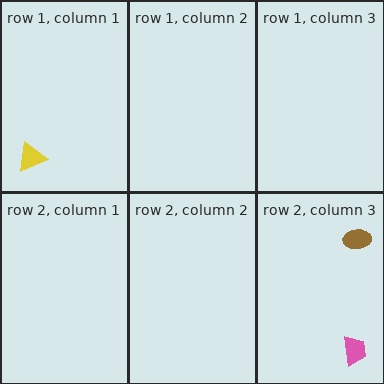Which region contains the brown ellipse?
The row 2, column 3 region.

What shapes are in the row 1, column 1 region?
The yellow triangle.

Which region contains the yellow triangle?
The row 1, column 1 region.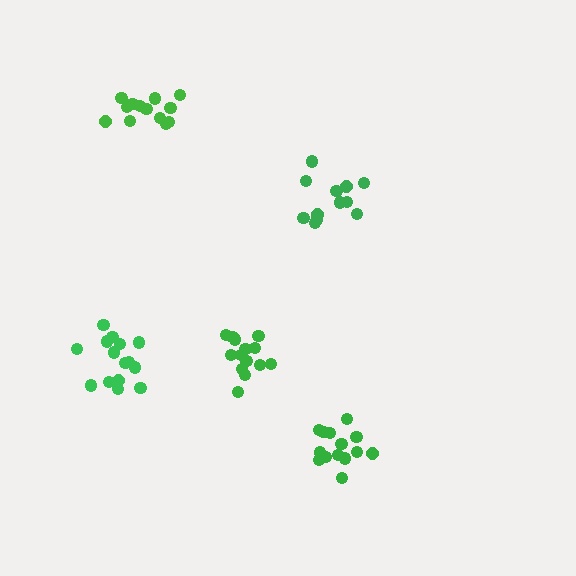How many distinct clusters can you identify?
There are 5 distinct clusters.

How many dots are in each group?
Group 1: 14 dots, Group 2: 15 dots, Group 3: 14 dots, Group 4: 13 dots, Group 5: 14 dots (70 total).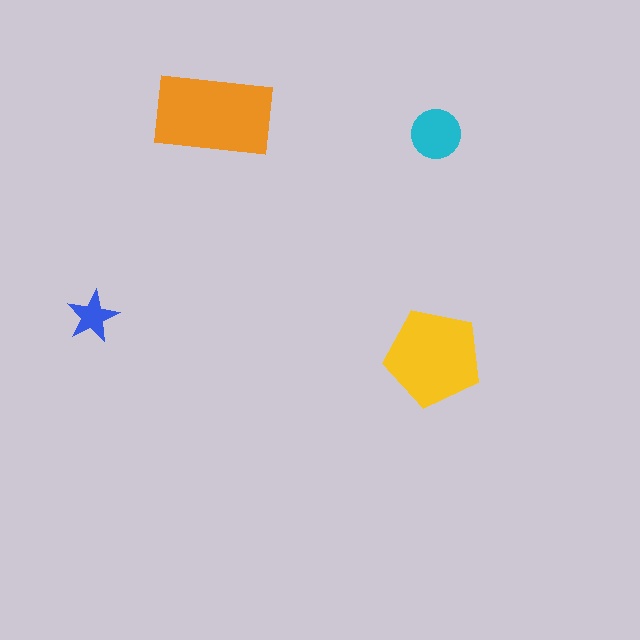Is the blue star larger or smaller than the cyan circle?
Smaller.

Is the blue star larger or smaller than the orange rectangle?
Smaller.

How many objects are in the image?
There are 4 objects in the image.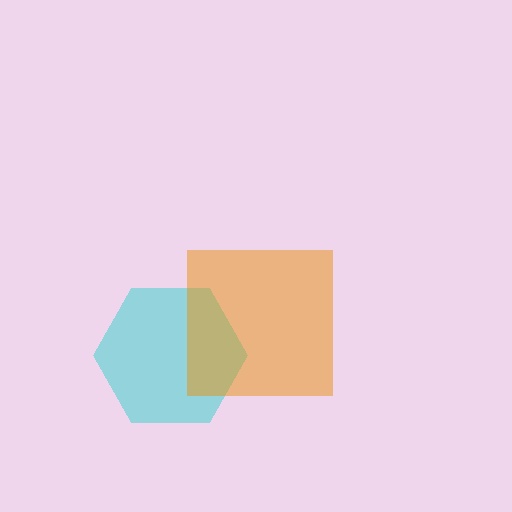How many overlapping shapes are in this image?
There are 2 overlapping shapes in the image.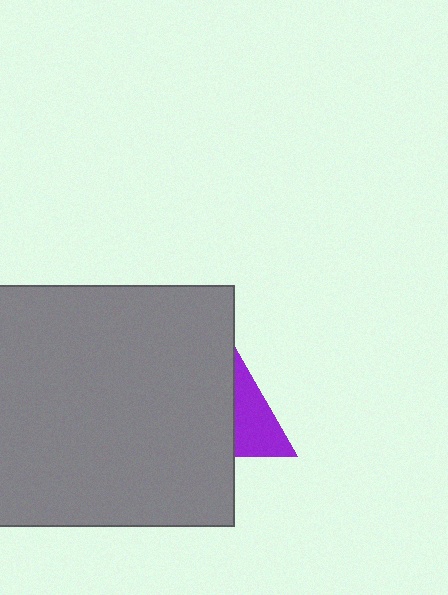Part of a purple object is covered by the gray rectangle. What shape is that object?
It is a triangle.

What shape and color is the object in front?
The object in front is a gray rectangle.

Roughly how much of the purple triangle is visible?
A small part of it is visible (roughly 43%).